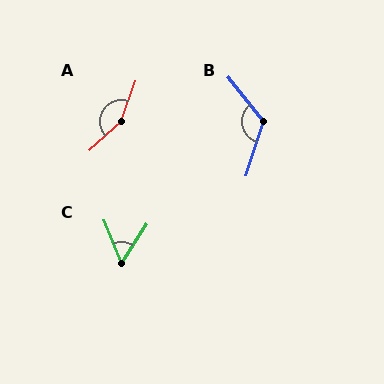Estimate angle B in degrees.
Approximately 124 degrees.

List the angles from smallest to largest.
C (55°), B (124°), A (152°).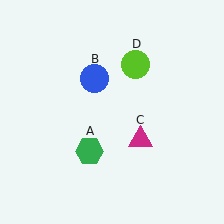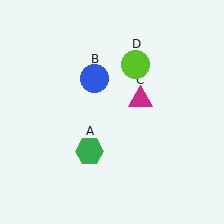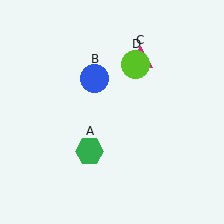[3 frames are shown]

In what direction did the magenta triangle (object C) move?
The magenta triangle (object C) moved up.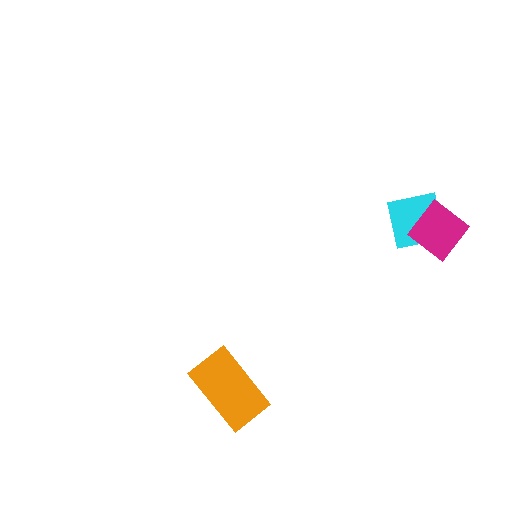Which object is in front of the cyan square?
The magenta diamond is in front of the cyan square.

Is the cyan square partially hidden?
Yes, it is partially covered by another shape.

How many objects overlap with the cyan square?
1 object overlaps with the cyan square.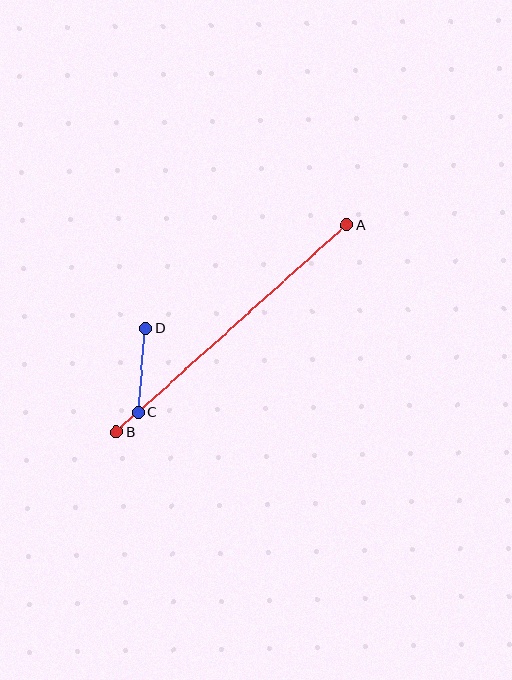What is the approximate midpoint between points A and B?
The midpoint is at approximately (231, 329) pixels.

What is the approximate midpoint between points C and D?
The midpoint is at approximately (142, 370) pixels.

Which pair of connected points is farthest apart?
Points A and B are farthest apart.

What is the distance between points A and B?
The distance is approximately 310 pixels.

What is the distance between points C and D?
The distance is approximately 84 pixels.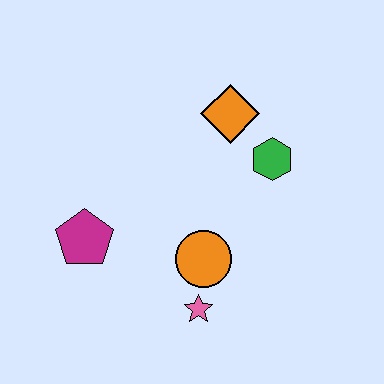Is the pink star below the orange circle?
Yes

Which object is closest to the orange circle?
The pink star is closest to the orange circle.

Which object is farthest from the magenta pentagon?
The green hexagon is farthest from the magenta pentagon.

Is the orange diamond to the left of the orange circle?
No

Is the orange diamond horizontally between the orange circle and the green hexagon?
Yes